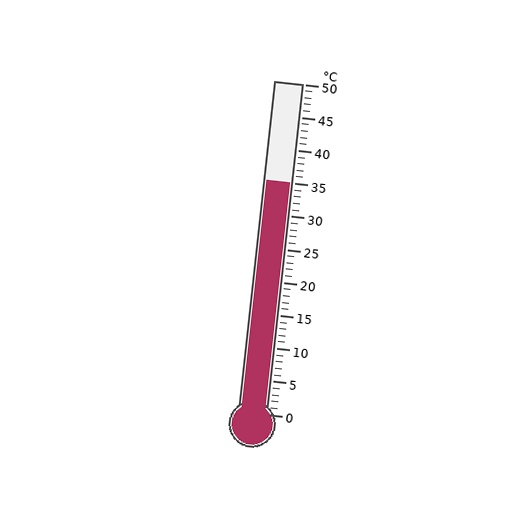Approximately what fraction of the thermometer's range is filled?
The thermometer is filled to approximately 70% of its range.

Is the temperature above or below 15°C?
The temperature is above 15°C.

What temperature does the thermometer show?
The thermometer shows approximately 35°C.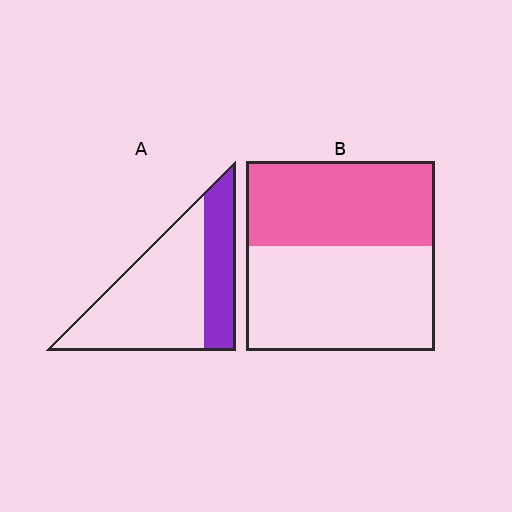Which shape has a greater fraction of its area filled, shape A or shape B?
Shape B.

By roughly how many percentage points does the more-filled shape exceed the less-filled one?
By roughly 15 percentage points (B over A).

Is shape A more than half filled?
No.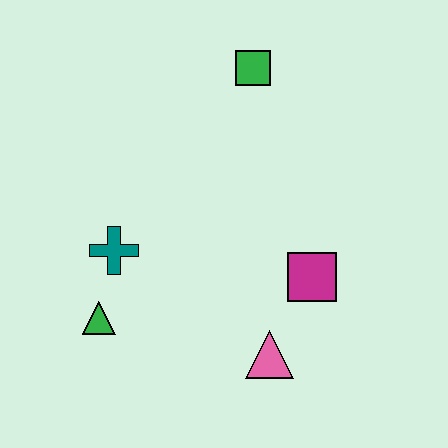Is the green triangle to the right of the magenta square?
No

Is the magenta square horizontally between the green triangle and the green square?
No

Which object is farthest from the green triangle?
The green square is farthest from the green triangle.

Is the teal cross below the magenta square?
No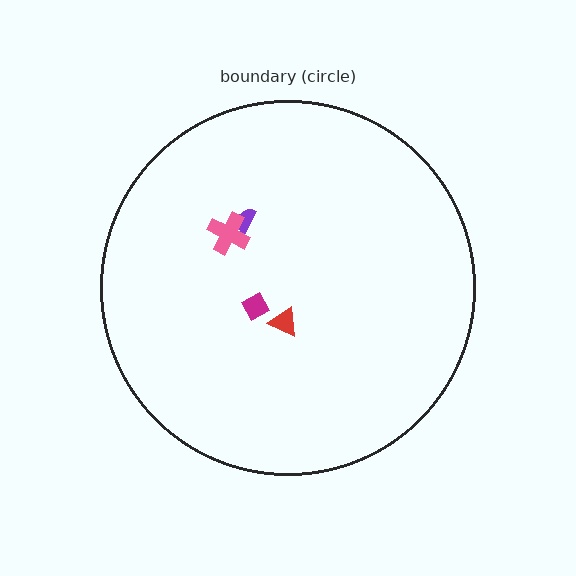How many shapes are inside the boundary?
4 inside, 0 outside.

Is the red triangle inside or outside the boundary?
Inside.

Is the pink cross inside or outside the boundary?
Inside.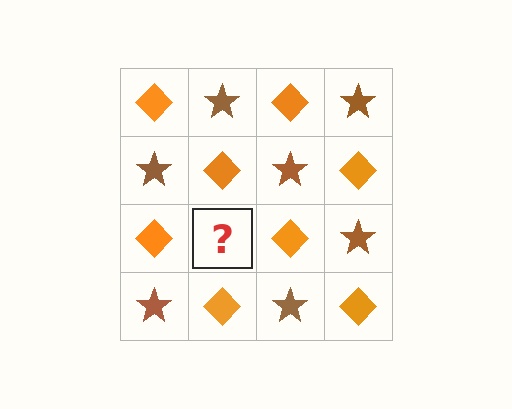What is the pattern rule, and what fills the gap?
The rule is that it alternates orange diamond and brown star in a checkerboard pattern. The gap should be filled with a brown star.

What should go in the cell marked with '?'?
The missing cell should contain a brown star.